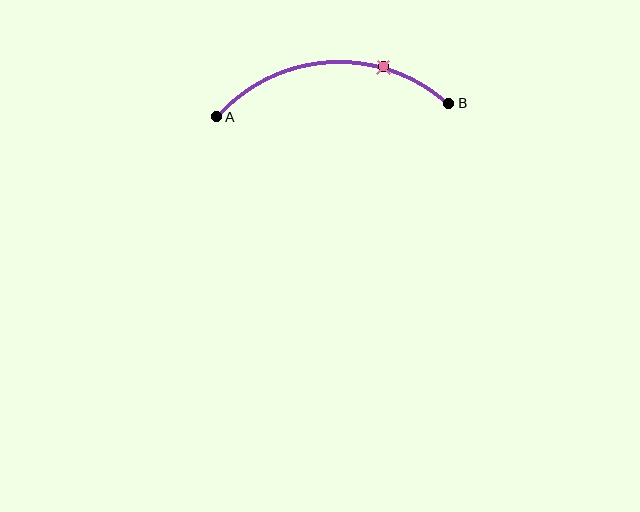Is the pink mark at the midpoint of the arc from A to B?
No. The pink mark lies on the arc but is closer to endpoint B. The arc midpoint would be at the point on the curve equidistant along the arc from both A and B.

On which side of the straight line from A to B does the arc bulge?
The arc bulges above the straight line connecting A and B.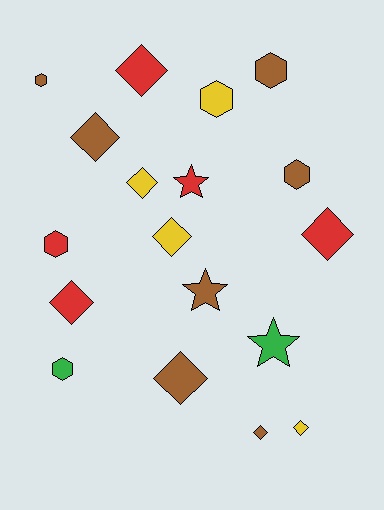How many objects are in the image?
There are 18 objects.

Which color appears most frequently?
Brown, with 7 objects.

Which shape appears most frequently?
Diamond, with 9 objects.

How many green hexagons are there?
There is 1 green hexagon.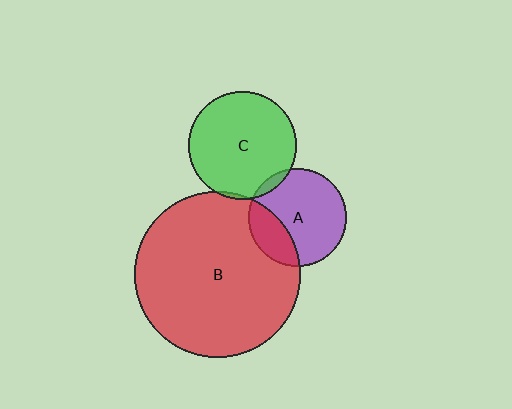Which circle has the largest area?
Circle B (red).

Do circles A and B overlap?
Yes.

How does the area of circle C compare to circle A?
Approximately 1.2 times.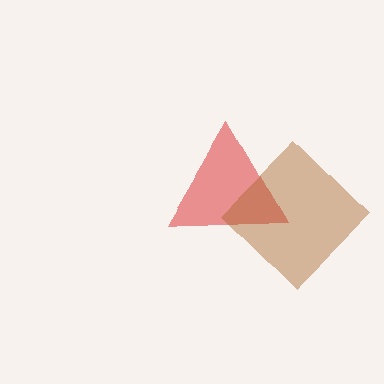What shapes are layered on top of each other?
The layered shapes are: a red triangle, a brown diamond.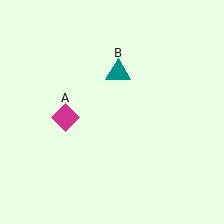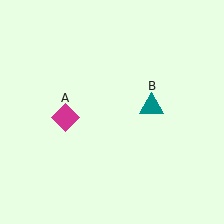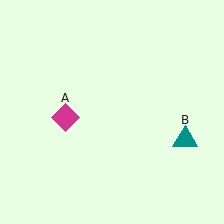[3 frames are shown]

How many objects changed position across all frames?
1 object changed position: teal triangle (object B).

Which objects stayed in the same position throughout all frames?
Magenta diamond (object A) remained stationary.